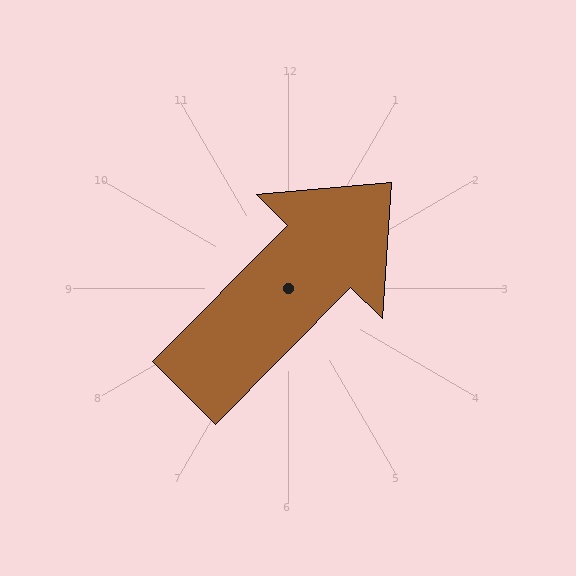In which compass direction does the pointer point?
Northeast.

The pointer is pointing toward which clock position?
Roughly 1 o'clock.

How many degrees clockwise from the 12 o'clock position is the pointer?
Approximately 45 degrees.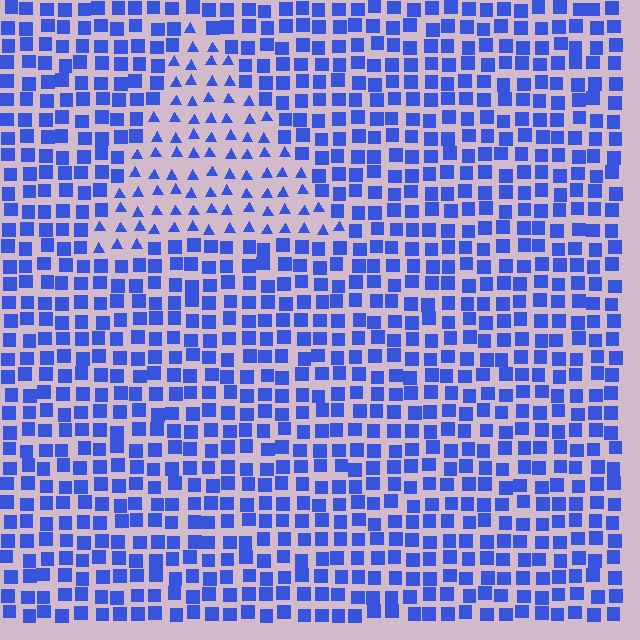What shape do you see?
I see a triangle.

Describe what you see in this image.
The image is filled with small blue elements arranged in a uniform grid. A triangle-shaped region contains triangles, while the surrounding area contains squares. The boundary is defined purely by the change in element shape.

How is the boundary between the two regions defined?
The boundary is defined by a change in element shape: triangles inside vs. squares outside. All elements share the same color and spacing.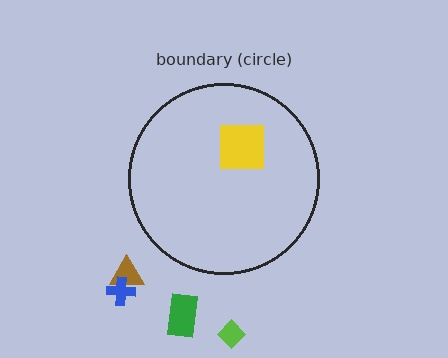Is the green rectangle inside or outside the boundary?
Outside.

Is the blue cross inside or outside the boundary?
Outside.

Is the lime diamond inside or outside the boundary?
Outside.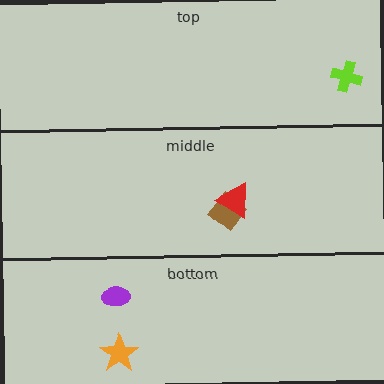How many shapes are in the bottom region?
2.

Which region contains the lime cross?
The top region.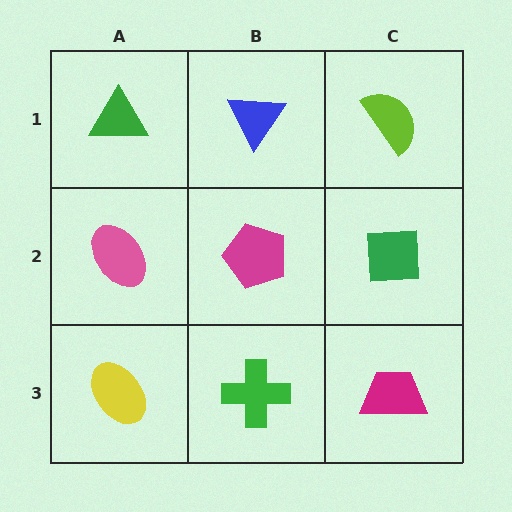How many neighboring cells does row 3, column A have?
2.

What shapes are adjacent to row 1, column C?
A green square (row 2, column C), a blue triangle (row 1, column B).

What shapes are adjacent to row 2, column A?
A green triangle (row 1, column A), a yellow ellipse (row 3, column A), a magenta pentagon (row 2, column B).